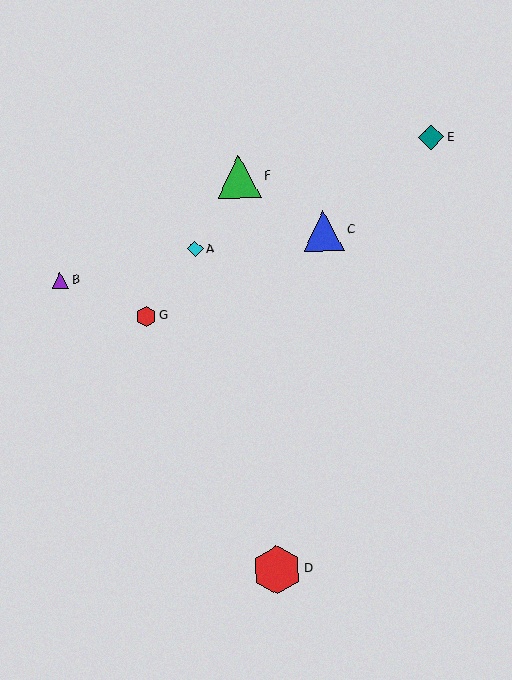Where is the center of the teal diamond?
The center of the teal diamond is at (431, 137).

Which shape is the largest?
The red hexagon (labeled D) is the largest.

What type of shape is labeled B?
Shape B is a purple triangle.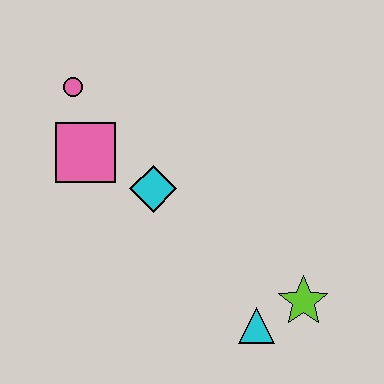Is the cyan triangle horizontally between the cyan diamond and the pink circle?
No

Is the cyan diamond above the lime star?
Yes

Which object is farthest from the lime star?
The pink circle is farthest from the lime star.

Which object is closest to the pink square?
The pink circle is closest to the pink square.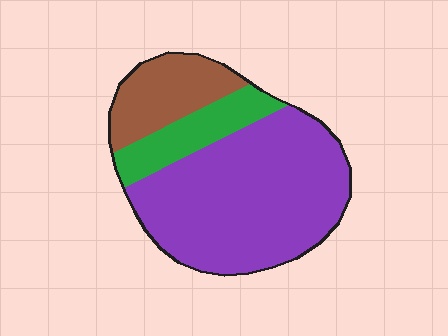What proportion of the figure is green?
Green covers 16% of the figure.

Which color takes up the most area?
Purple, at roughly 65%.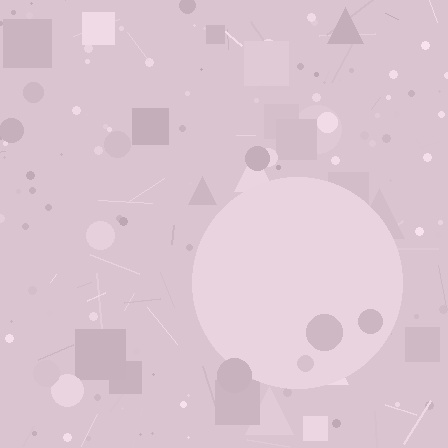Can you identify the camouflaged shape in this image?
The camouflaged shape is a circle.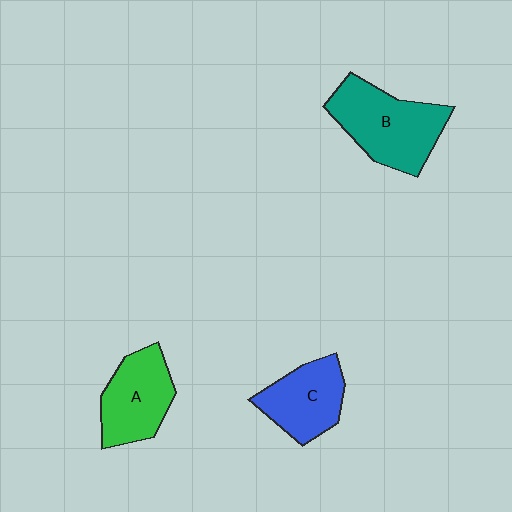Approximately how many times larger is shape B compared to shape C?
Approximately 1.4 times.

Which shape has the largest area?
Shape B (teal).